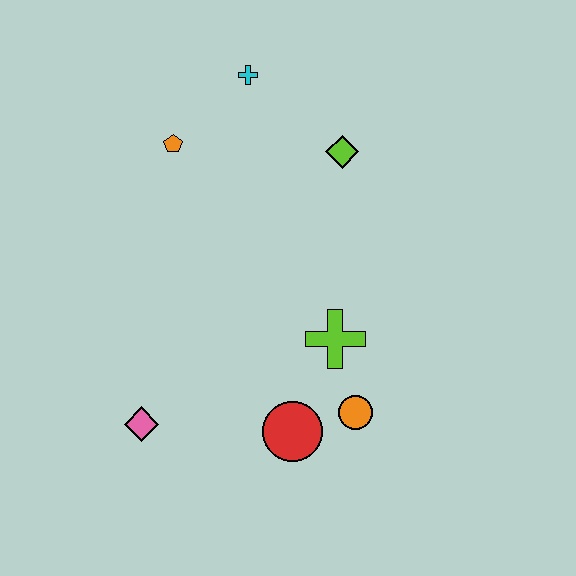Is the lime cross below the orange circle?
No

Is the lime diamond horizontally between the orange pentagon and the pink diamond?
No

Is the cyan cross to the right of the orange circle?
No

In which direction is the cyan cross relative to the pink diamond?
The cyan cross is above the pink diamond.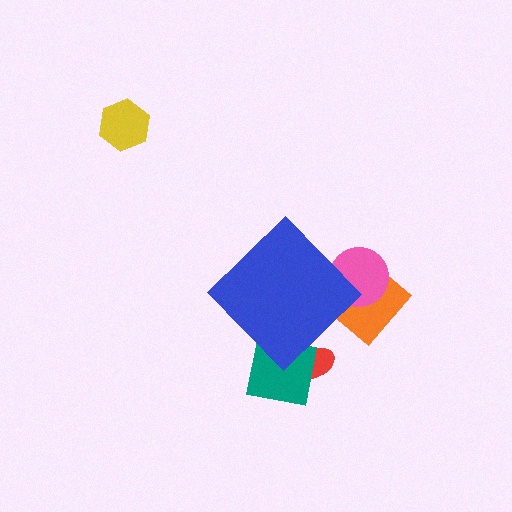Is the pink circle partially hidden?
Yes, the pink circle is partially hidden behind the blue diamond.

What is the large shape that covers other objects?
A blue diamond.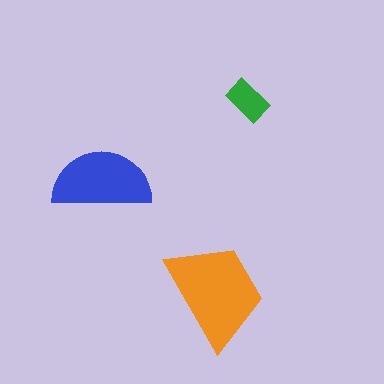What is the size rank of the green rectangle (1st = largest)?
3rd.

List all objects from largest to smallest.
The orange trapezoid, the blue semicircle, the green rectangle.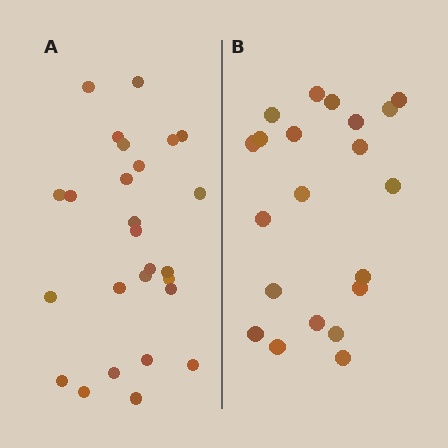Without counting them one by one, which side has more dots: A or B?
Region A (the left region) has more dots.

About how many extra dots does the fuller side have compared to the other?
Region A has about 5 more dots than region B.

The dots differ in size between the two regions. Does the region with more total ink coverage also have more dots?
No. Region B has more total ink coverage because its dots are larger, but region A actually contains more individual dots. Total area can be misleading — the number of items is what matters here.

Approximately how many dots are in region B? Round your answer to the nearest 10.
About 20 dots. (The exact count is 21, which rounds to 20.)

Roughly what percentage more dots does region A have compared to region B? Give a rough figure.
About 25% more.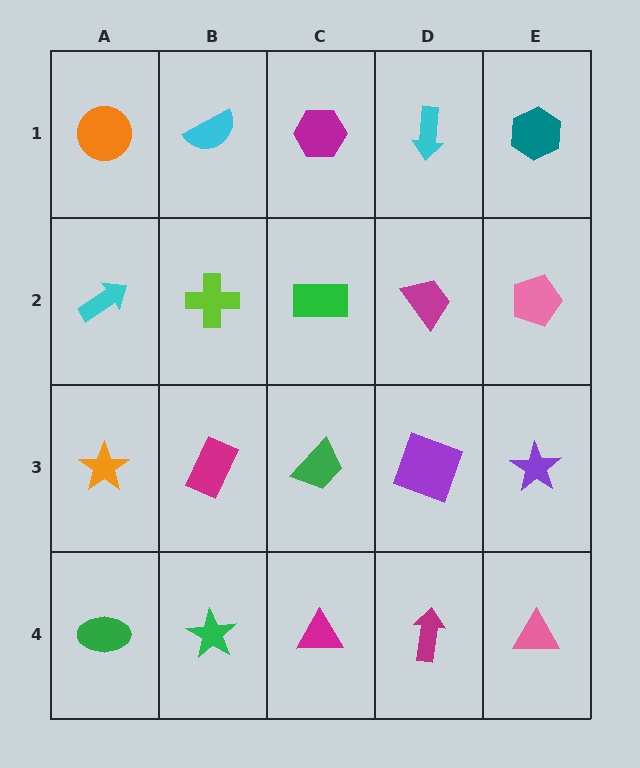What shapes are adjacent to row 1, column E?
A pink pentagon (row 2, column E), a cyan arrow (row 1, column D).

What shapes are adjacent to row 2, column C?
A magenta hexagon (row 1, column C), a green trapezoid (row 3, column C), a lime cross (row 2, column B), a magenta trapezoid (row 2, column D).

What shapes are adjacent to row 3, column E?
A pink pentagon (row 2, column E), a pink triangle (row 4, column E), a purple square (row 3, column D).